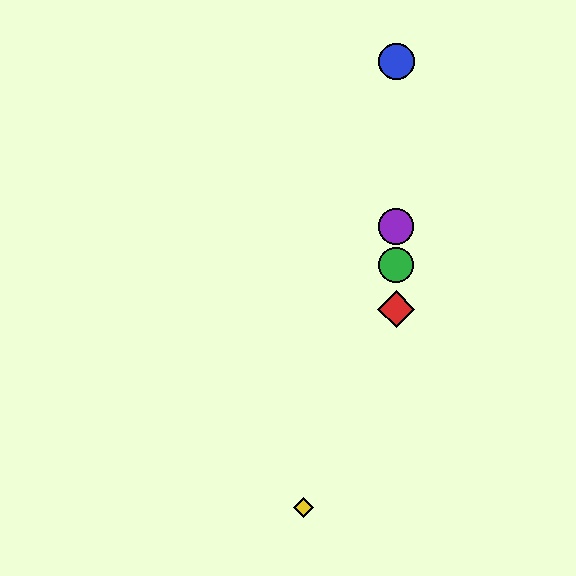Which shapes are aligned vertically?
The red diamond, the blue circle, the green circle, the purple circle are aligned vertically.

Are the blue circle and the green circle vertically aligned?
Yes, both are at x≈396.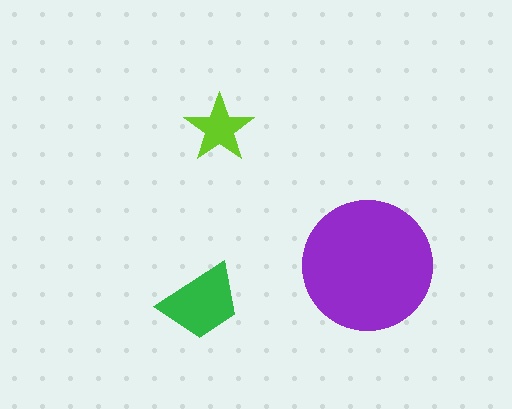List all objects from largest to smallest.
The purple circle, the green trapezoid, the lime star.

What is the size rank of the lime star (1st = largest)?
3rd.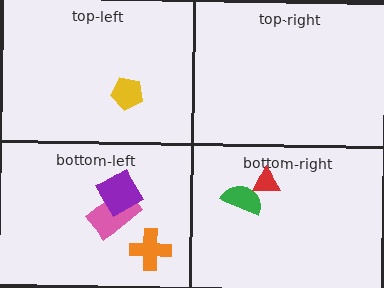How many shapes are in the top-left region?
1.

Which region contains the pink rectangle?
The bottom-left region.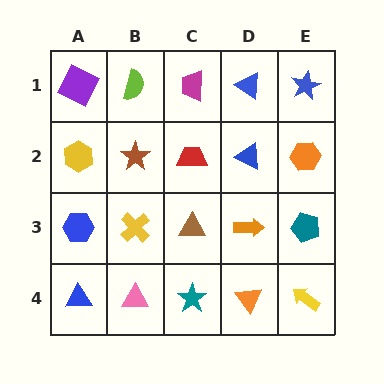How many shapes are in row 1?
5 shapes.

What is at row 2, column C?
A red trapezoid.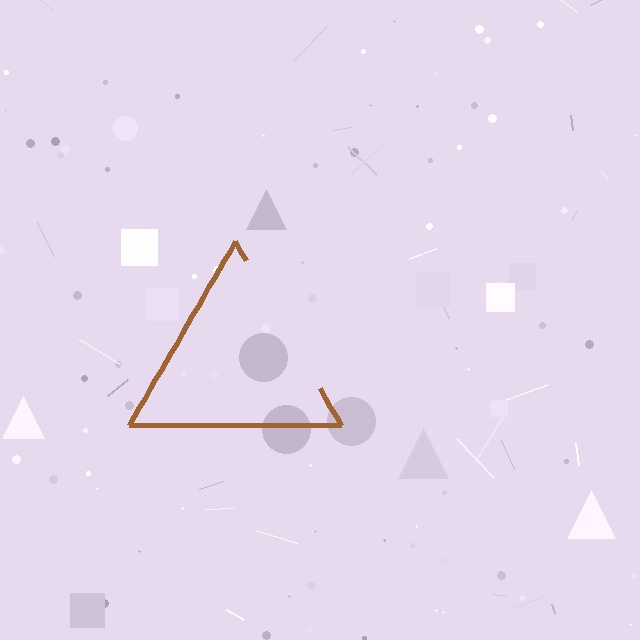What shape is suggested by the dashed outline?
The dashed outline suggests a triangle.